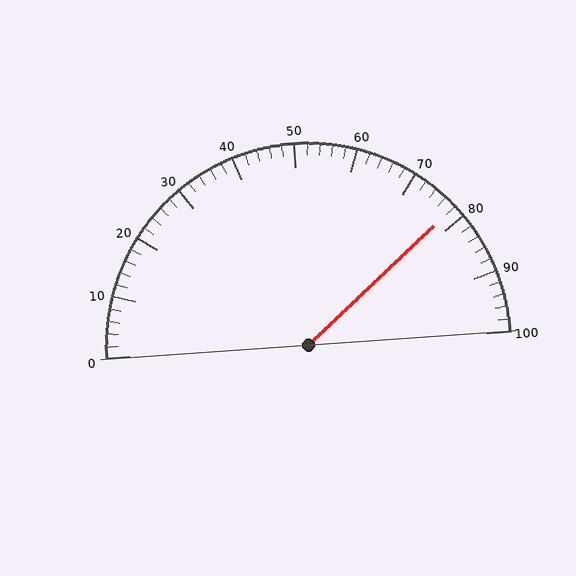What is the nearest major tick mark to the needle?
The nearest major tick mark is 80.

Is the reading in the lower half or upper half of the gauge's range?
The reading is in the upper half of the range (0 to 100).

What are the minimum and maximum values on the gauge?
The gauge ranges from 0 to 100.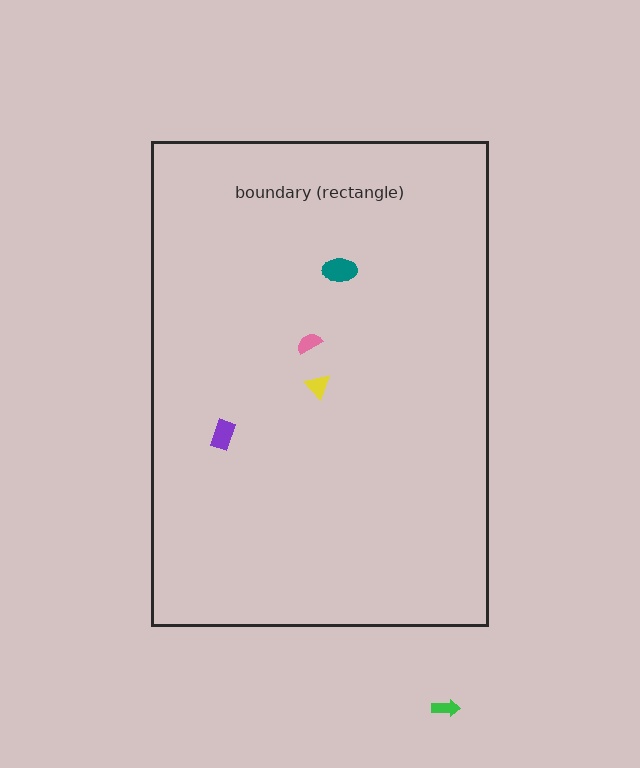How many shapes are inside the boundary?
4 inside, 1 outside.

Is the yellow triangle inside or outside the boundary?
Inside.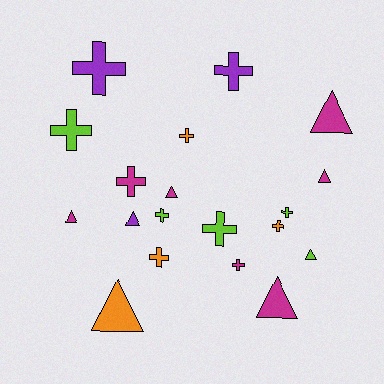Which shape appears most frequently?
Cross, with 11 objects.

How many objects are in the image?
There are 19 objects.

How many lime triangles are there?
There is 1 lime triangle.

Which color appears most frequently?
Magenta, with 7 objects.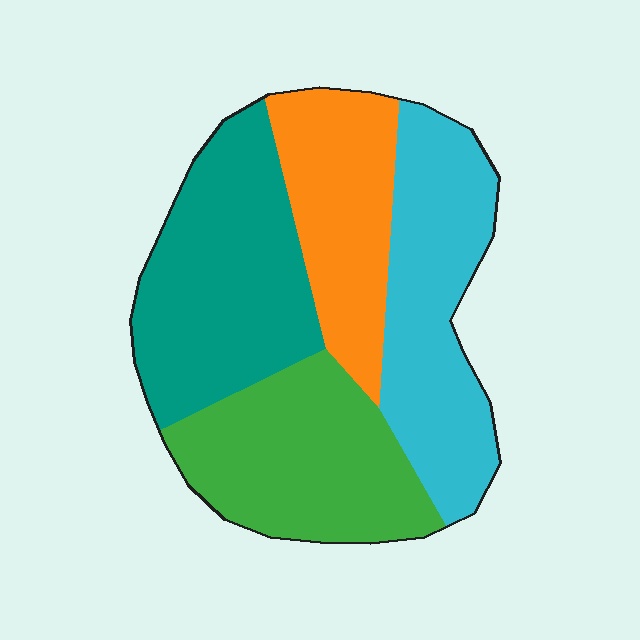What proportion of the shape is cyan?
Cyan covers 26% of the shape.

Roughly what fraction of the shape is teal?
Teal covers around 30% of the shape.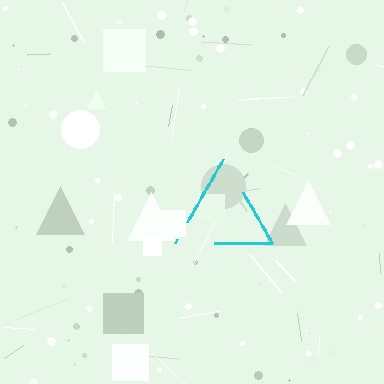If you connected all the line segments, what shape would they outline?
They would outline a triangle.